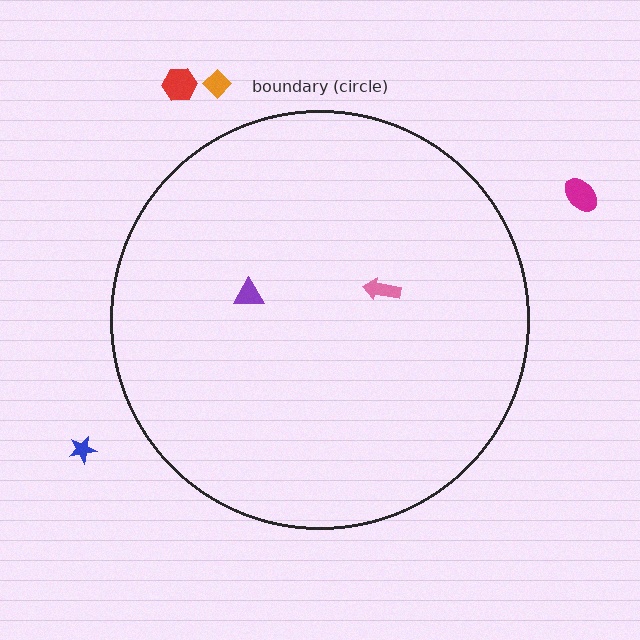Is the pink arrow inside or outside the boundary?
Inside.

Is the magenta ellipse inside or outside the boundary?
Outside.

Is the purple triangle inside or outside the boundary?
Inside.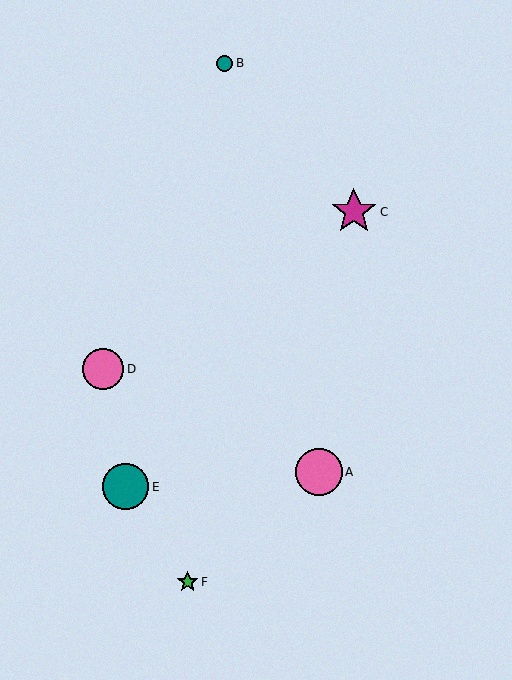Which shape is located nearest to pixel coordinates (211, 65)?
The teal circle (labeled B) at (224, 63) is nearest to that location.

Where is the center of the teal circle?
The center of the teal circle is at (224, 63).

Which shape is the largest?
The pink circle (labeled A) is the largest.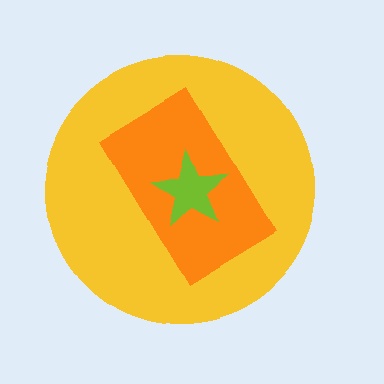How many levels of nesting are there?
3.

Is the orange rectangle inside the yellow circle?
Yes.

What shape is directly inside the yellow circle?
The orange rectangle.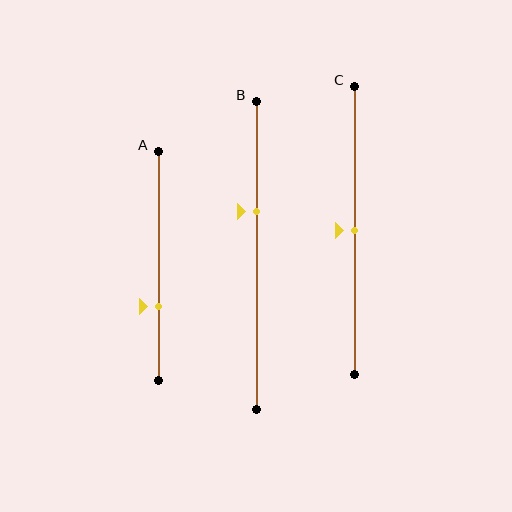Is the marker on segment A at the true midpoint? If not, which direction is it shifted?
No, the marker on segment A is shifted downward by about 18% of the segment length.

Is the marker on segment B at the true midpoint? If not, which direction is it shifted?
No, the marker on segment B is shifted upward by about 14% of the segment length.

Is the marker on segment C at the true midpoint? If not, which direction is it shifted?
Yes, the marker on segment C is at the true midpoint.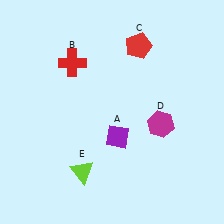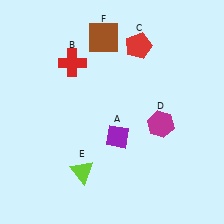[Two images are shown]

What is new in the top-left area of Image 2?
A brown square (F) was added in the top-left area of Image 2.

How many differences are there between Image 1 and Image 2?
There is 1 difference between the two images.